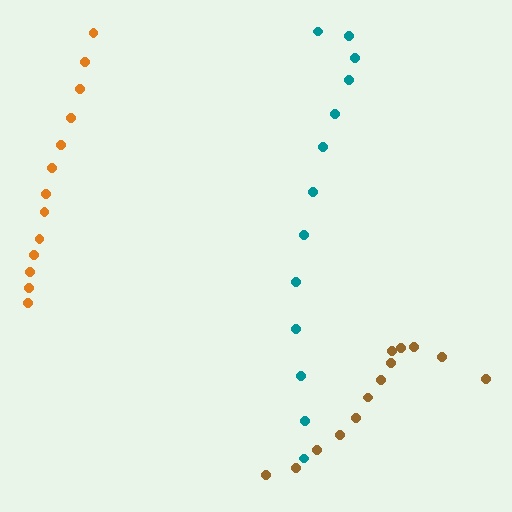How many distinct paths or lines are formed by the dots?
There are 3 distinct paths.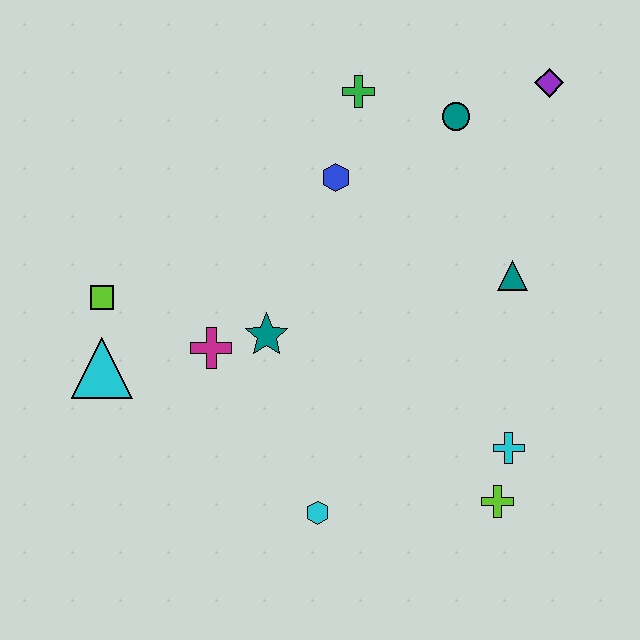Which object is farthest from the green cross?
The lime cross is farthest from the green cross.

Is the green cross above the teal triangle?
Yes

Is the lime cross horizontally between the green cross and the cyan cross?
Yes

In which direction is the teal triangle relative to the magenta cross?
The teal triangle is to the right of the magenta cross.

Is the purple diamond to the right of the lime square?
Yes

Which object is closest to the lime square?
The cyan triangle is closest to the lime square.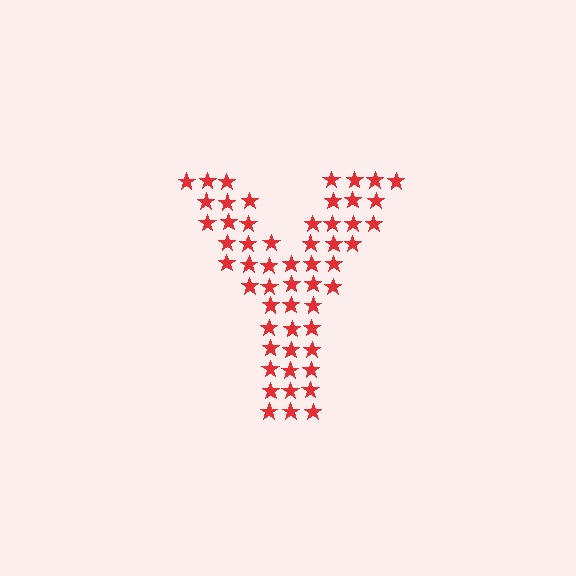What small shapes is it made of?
It is made of small stars.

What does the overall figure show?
The overall figure shows the letter Y.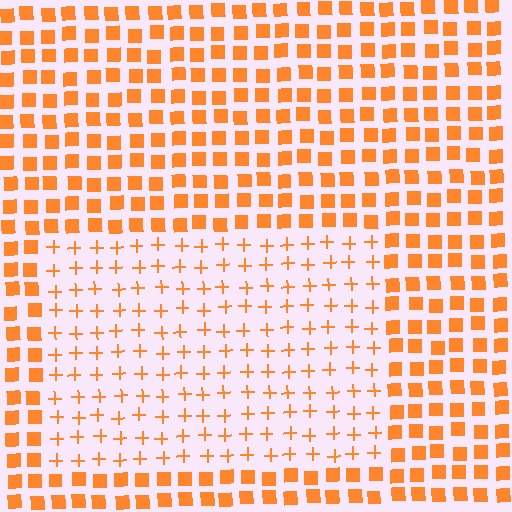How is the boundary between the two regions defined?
The boundary is defined by a change in element shape: plus signs inside vs. squares outside. All elements share the same color and spacing.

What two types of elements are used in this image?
The image uses plus signs inside the rectangle region and squares outside it.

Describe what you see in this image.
The image is filled with small orange elements arranged in a uniform grid. A rectangle-shaped region contains plus signs, while the surrounding area contains squares. The boundary is defined purely by the change in element shape.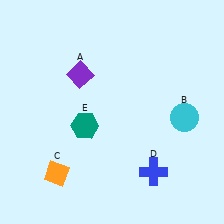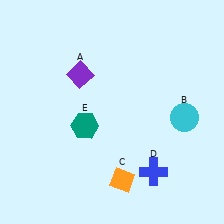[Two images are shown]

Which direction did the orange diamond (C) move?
The orange diamond (C) moved right.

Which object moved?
The orange diamond (C) moved right.